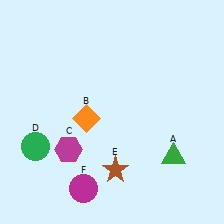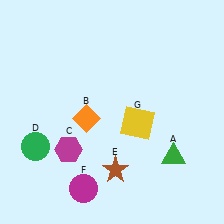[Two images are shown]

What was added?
A yellow square (G) was added in Image 2.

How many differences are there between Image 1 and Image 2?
There is 1 difference between the two images.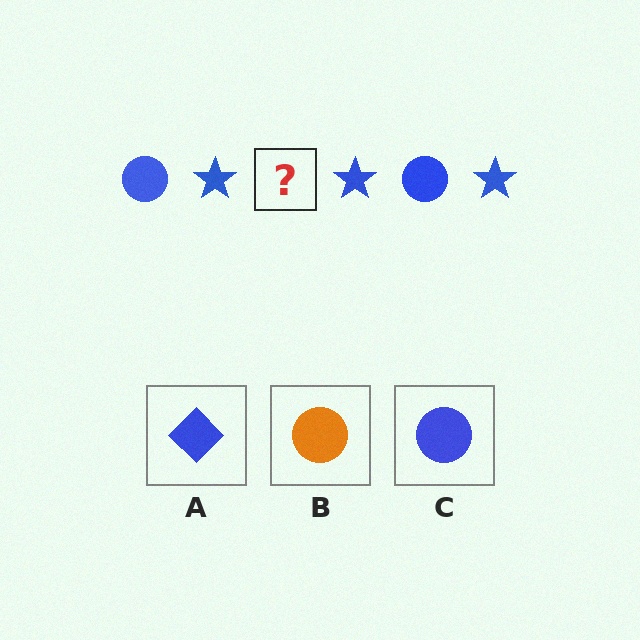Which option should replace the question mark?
Option C.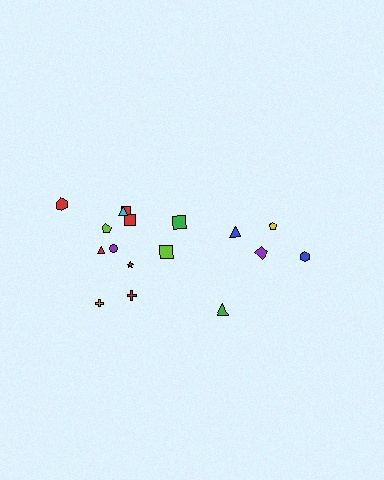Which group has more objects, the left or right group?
The left group.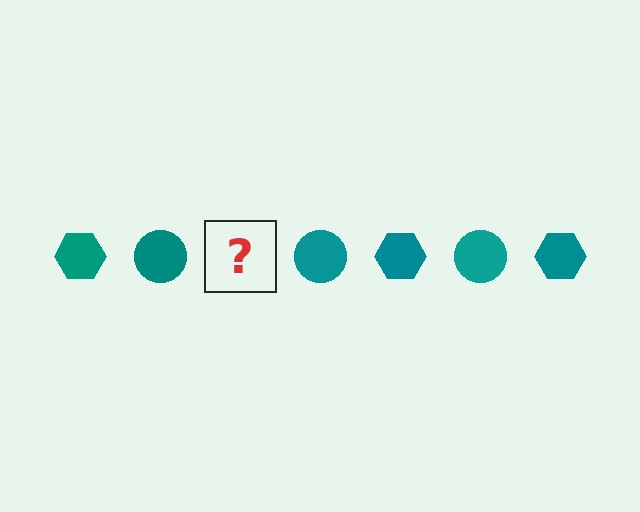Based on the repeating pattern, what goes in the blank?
The blank should be a teal hexagon.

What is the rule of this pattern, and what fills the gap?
The rule is that the pattern cycles through hexagon, circle shapes in teal. The gap should be filled with a teal hexagon.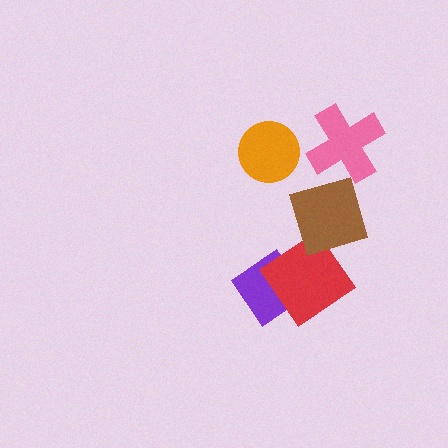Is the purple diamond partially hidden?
Yes, it is partially covered by another shape.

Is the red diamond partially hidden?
Yes, it is partially covered by another shape.